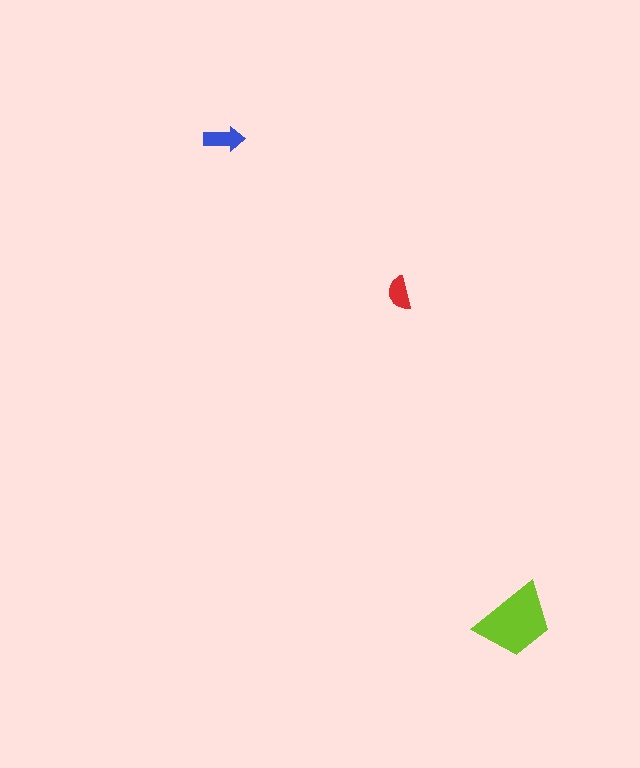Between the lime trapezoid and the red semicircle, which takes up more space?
The lime trapezoid.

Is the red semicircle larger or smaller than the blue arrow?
Smaller.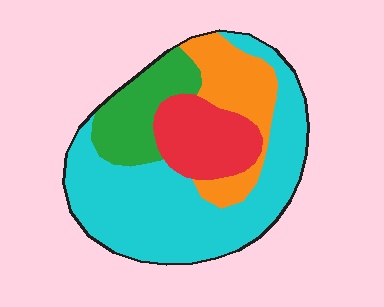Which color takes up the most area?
Cyan, at roughly 50%.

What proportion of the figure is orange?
Orange covers about 15% of the figure.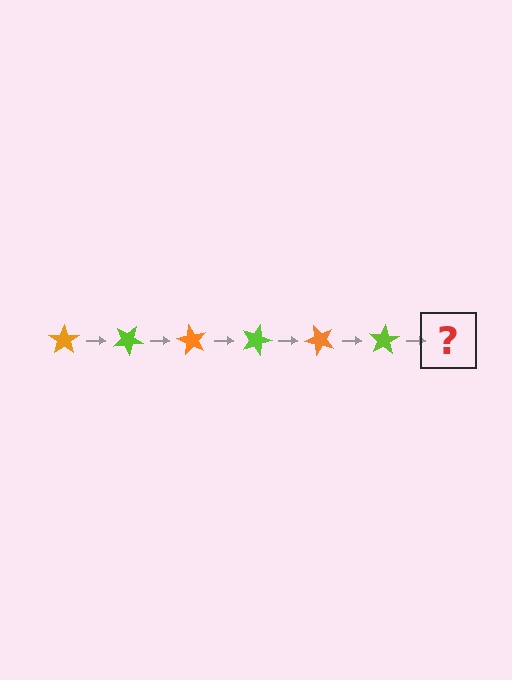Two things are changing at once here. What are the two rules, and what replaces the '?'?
The two rules are that it rotates 30 degrees each step and the color cycles through orange and lime. The '?' should be an orange star, rotated 180 degrees from the start.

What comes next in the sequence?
The next element should be an orange star, rotated 180 degrees from the start.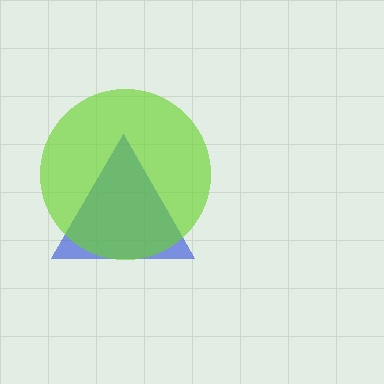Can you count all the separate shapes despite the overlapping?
Yes, there are 2 separate shapes.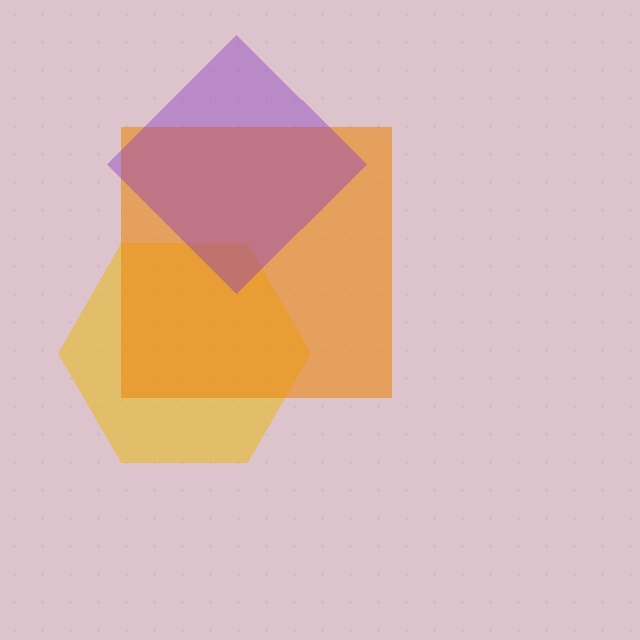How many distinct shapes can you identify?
There are 3 distinct shapes: a yellow hexagon, an orange square, a purple diamond.